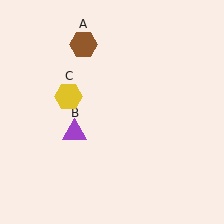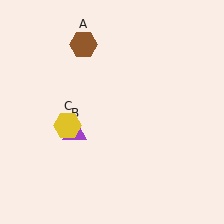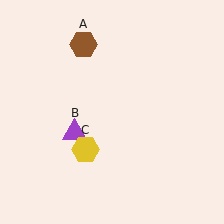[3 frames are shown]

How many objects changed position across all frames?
1 object changed position: yellow hexagon (object C).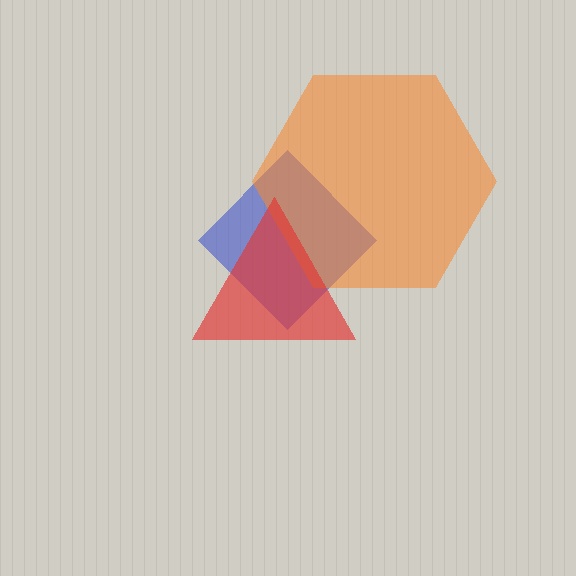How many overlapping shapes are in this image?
There are 3 overlapping shapes in the image.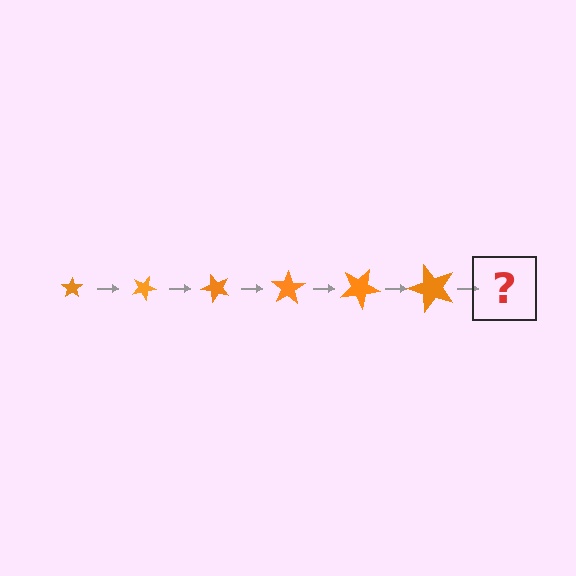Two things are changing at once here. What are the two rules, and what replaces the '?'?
The two rules are that the star grows larger each step and it rotates 25 degrees each step. The '?' should be a star, larger than the previous one and rotated 150 degrees from the start.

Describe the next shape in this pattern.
It should be a star, larger than the previous one and rotated 150 degrees from the start.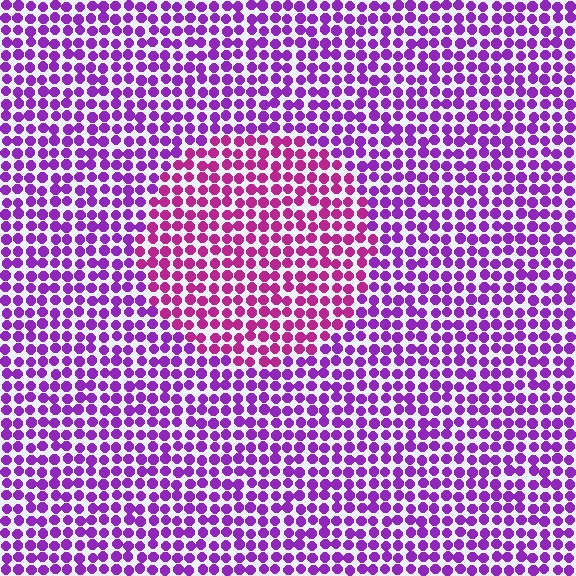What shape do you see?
I see a circle.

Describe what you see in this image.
The image is filled with small purple elements in a uniform arrangement. A circle-shaped region is visible where the elements are tinted to a slightly different hue, forming a subtle color boundary.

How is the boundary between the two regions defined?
The boundary is defined purely by a slight shift in hue (about 35 degrees). Spacing, size, and orientation are identical on both sides.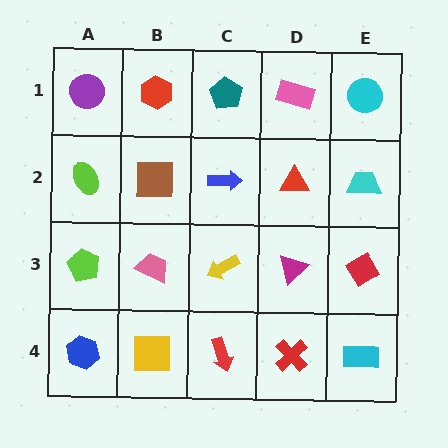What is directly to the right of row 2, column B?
A blue arrow.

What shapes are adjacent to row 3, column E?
A cyan trapezoid (row 2, column E), a cyan rectangle (row 4, column E), a magenta triangle (row 3, column D).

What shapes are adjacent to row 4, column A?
A lime pentagon (row 3, column A), a yellow square (row 4, column B).